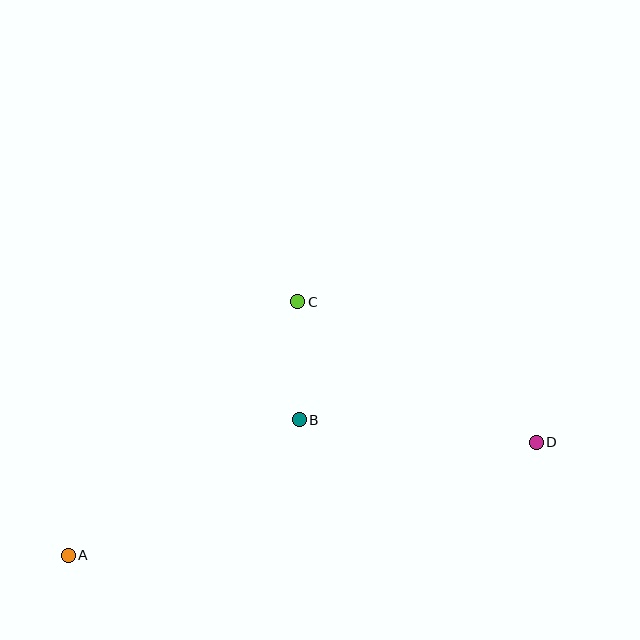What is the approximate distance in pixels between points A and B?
The distance between A and B is approximately 268 pixels.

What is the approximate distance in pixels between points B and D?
The distance between B and D is approximately 238 pixels.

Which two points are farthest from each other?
Points A and D are farthest from each other.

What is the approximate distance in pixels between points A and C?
The distance between A and C is approximately 342 pixels.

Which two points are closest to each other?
Points B and C are closest to each other.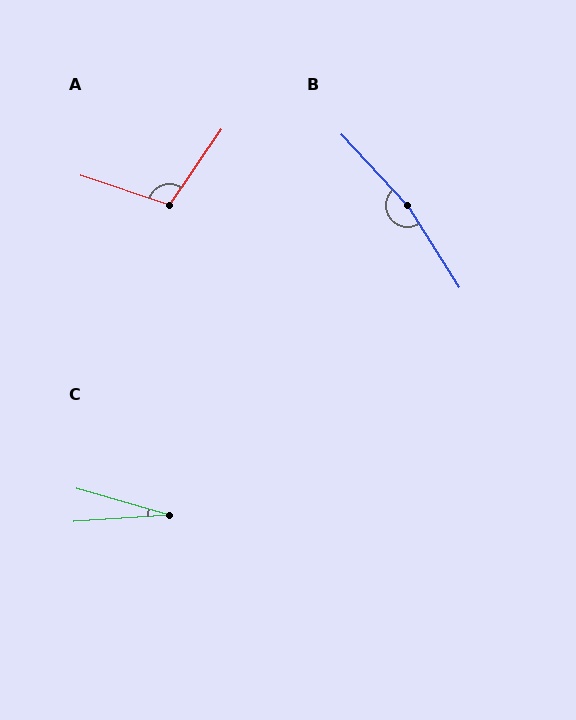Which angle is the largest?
B, at approximately 169 degrees.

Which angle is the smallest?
C, at approximately 20 degrees.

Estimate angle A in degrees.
Approximately 105 degrees.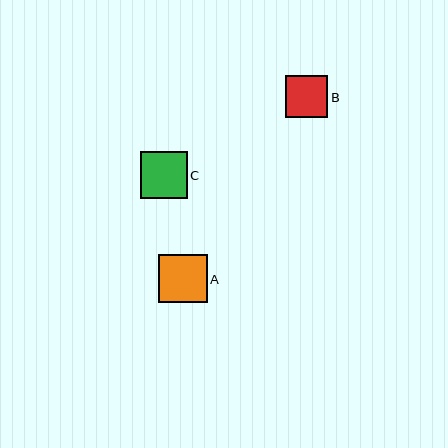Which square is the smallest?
Square B is the smallest with a size of approximately 42 pixels.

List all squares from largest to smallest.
From largest to smallest: A, C, B.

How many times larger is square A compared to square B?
Square A is approximately 1.1 times the size of square B.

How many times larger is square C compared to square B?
Square C is approximately 1.1 times the size of square B.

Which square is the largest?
Square A is the largest with a size of approximately 49 pixels.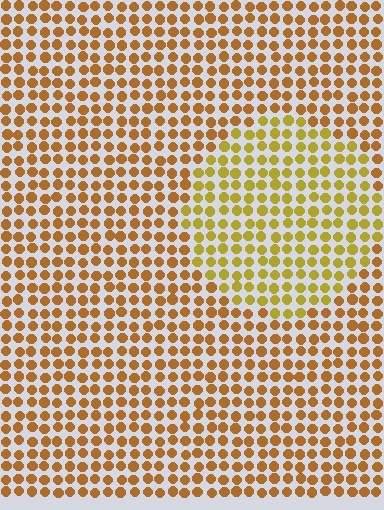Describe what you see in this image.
The image is filled with small brown elements in a uniform arrangement. A circle-shaped region is visible where the elements are tinted to a slightly different hue, forming a subtle color boundary.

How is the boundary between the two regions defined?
The boundary is defined purely by a slight shift in hue (about 26 degrees). Spacing, size, and orientation are identical on both sides.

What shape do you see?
I see a circle.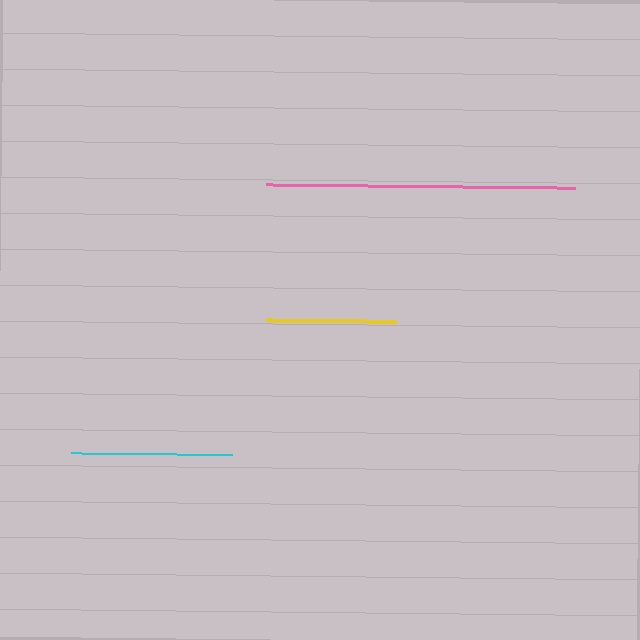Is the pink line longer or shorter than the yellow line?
The pink line is longer than the yellow line.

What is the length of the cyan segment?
The cyan segment is approximately 160 pixels long.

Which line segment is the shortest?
The yellow line is the shortest at approximately 129 pixels.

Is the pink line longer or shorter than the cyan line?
The pink line is longer than the cyan line.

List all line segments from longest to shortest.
From longest to shortest: pink, cyan, yellow.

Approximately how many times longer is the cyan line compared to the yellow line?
The cyan line is approximately 1.2 times the length of the yellow line.